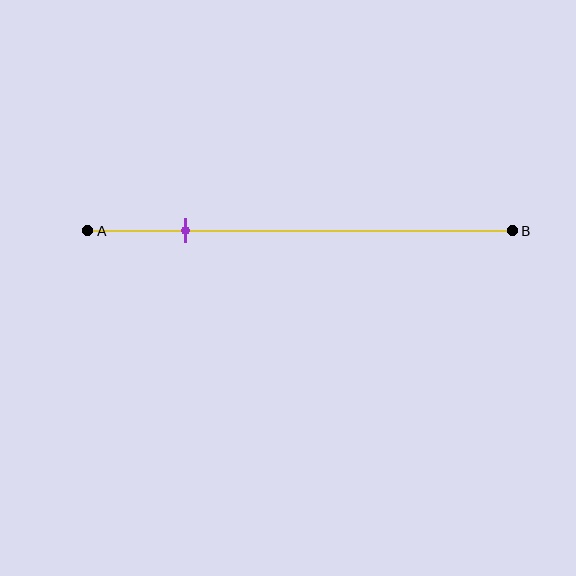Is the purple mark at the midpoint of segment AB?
No, the mark is at about 25% from A, not at the 50% midpoint.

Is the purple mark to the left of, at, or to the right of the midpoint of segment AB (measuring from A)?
The purple mark is to the left of the midpoint of segment AB.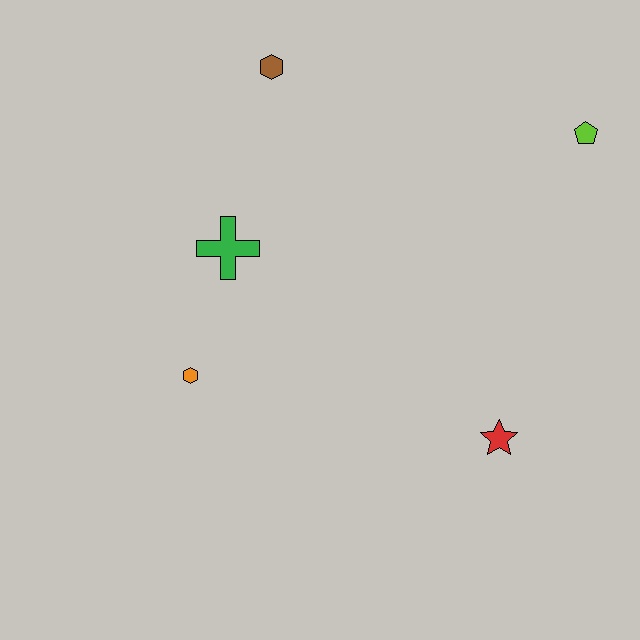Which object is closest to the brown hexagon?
The green cross is closest to the brown hexagon.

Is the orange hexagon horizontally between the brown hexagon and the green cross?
No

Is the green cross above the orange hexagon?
Yes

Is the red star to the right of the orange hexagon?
Yes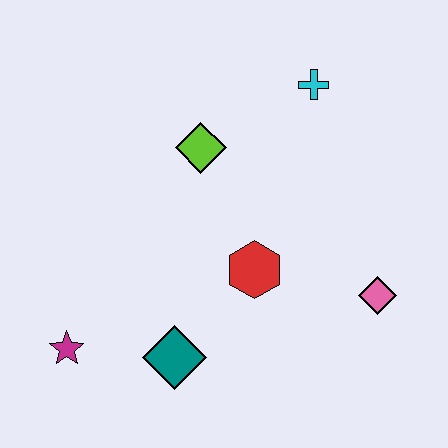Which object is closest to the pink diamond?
The red hexagon is closest to the pink diamond.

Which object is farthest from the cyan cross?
The magenta star is farthest from the cyan cross.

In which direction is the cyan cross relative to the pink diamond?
The cyan cross is above the pink diamond.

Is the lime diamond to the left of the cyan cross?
Yes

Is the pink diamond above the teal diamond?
Yes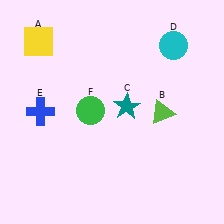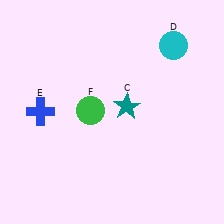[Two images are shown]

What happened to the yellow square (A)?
The yellow square (A) was removed in Image 2. It was in the top-left area of Image 1.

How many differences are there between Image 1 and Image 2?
There are 2 differences between the two images.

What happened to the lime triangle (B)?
The lime triangle (B) was removed in Image 2. It was in the bottom-right area of Image 1.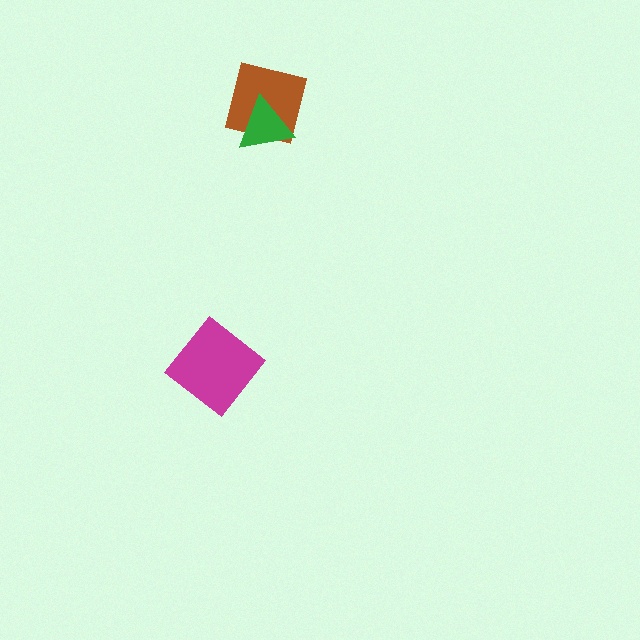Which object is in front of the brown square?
The green triangle is in front of the brown square.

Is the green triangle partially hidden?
No, no other shape covers it.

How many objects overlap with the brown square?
1 object overlaps with the brown square.